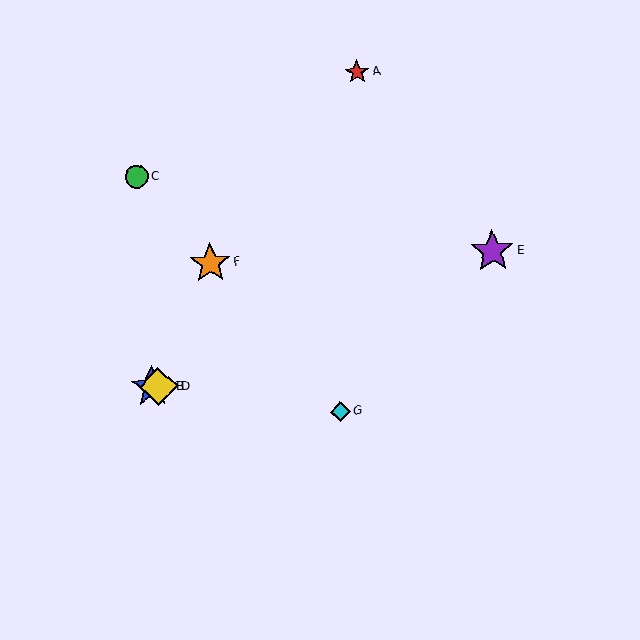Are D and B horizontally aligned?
Yes, both are at y≈387.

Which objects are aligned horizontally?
Objects B, D are aligned horizontally.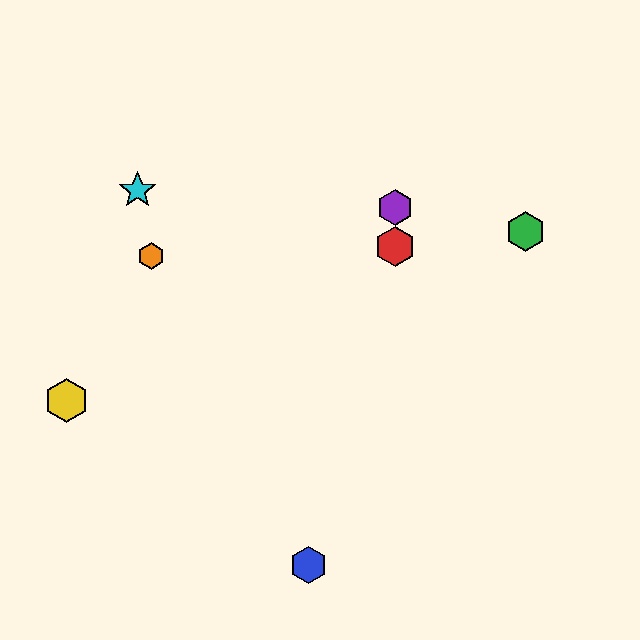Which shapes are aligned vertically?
The red hexagon, the purple hexagon are aligned vertically.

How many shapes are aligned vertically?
2 shapes (the red hexagon, the purple hexagon) are aligned vertically.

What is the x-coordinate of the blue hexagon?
The blue hexagon is at x≈309.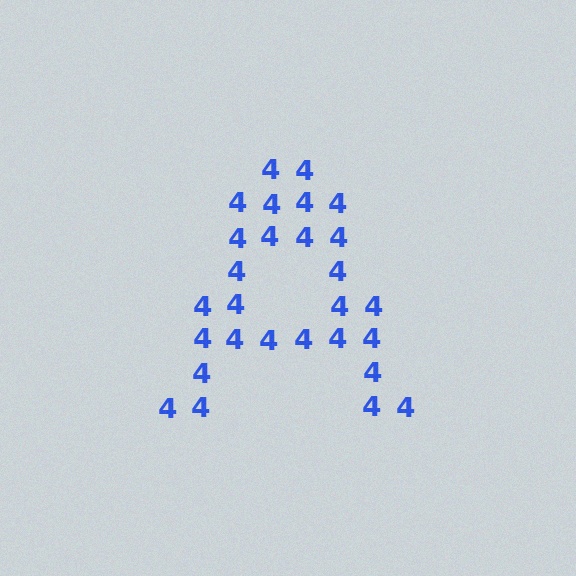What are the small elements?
The small elements are digit 4's.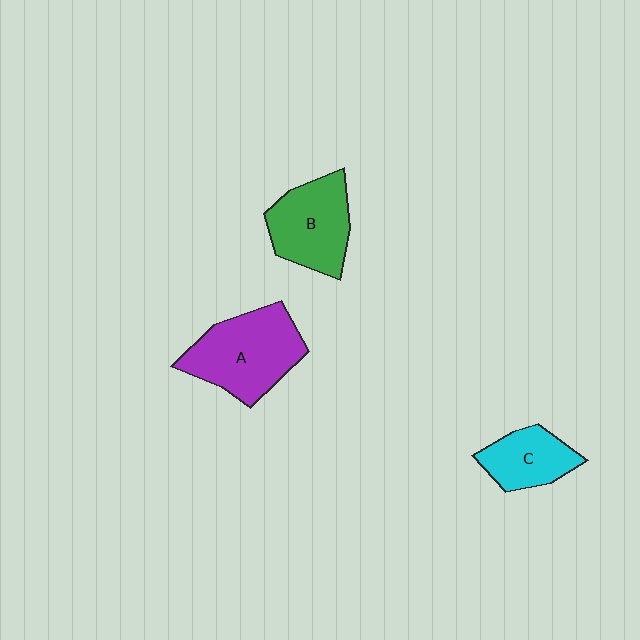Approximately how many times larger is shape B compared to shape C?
Approximately 1.4 times.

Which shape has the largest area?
Shape A (purple).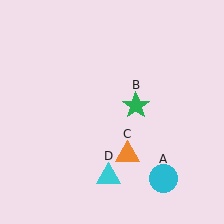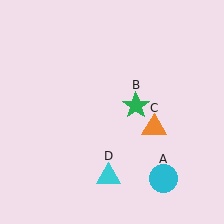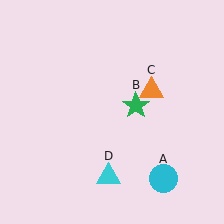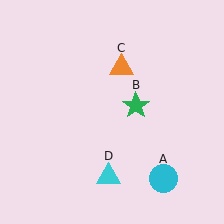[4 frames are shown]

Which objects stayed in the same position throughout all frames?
Cyan circle (object A) and green star (object B) and cyan triangle (object D) remained stationary.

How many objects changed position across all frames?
1 object changed position: orange triangle (object C).